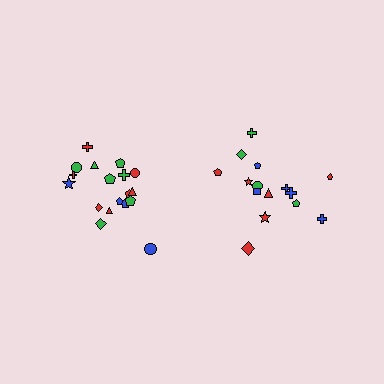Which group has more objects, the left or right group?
The left group.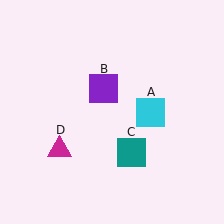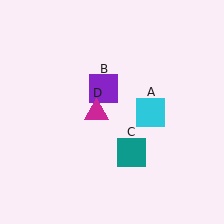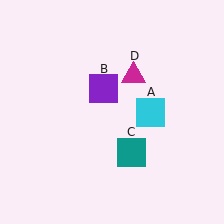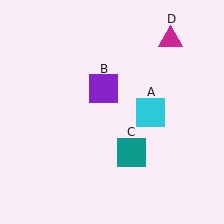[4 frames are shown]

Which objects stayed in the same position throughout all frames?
Cyan square (object A) and purple square (object B) and teal square (object C) remained stationary.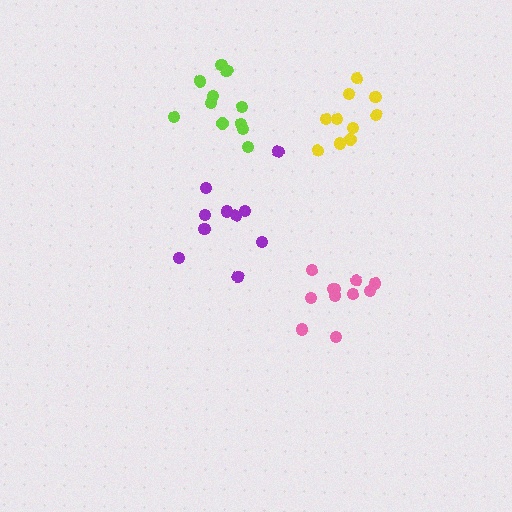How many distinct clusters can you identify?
There are 4 distinct clusters.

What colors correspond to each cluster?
The clusters are colored: purple, lime, pink, yellow.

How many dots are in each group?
Group 1: 10 dots, Group 2: 11 dots, Group 3: 11 dots, Group 4: 10 dots (42 total).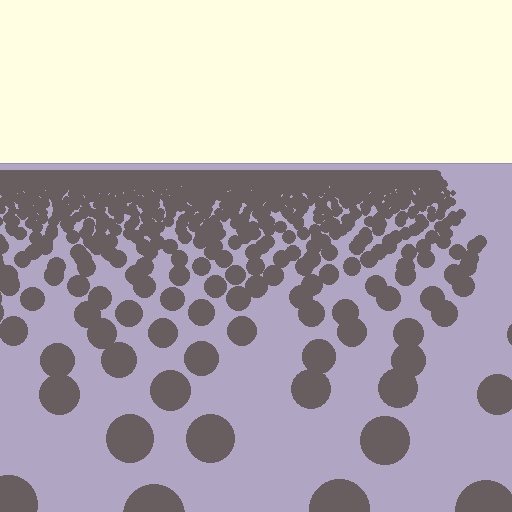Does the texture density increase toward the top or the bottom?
Density increases toward the top.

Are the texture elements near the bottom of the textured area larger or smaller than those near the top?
Larger. Near the bottom, elements are closer to the viewer and appear at a bigger on-screen size.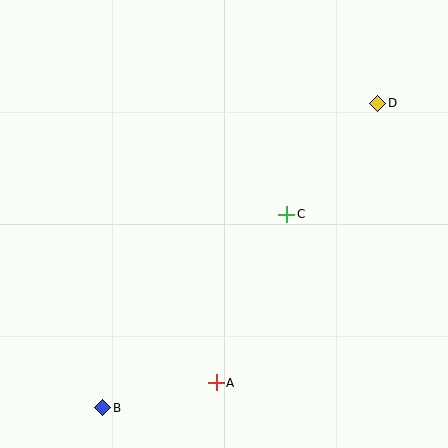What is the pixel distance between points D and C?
The distance between D and C is 143 pixels.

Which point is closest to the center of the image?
Point C at (287, 214) is closest to the center.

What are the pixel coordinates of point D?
Point D is at (378, 103).